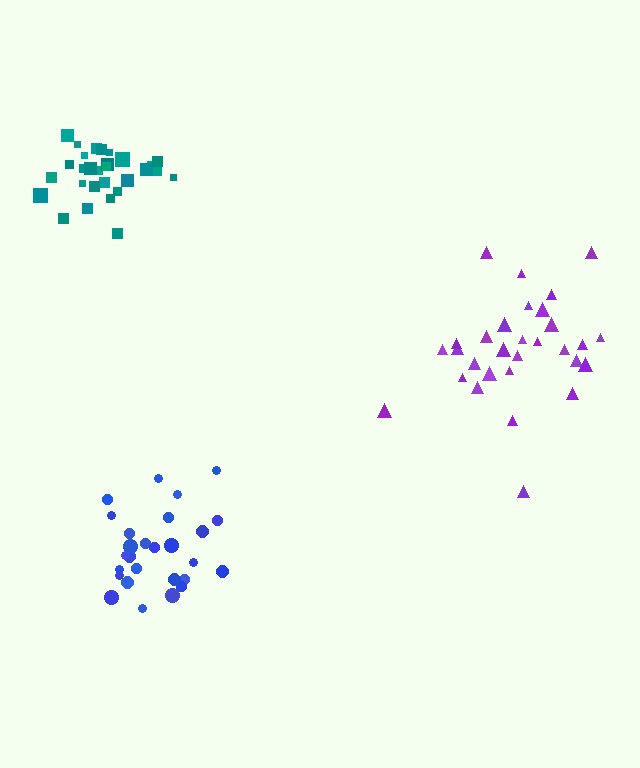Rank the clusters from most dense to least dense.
teal, blue, purple.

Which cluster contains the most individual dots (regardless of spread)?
Purple (30).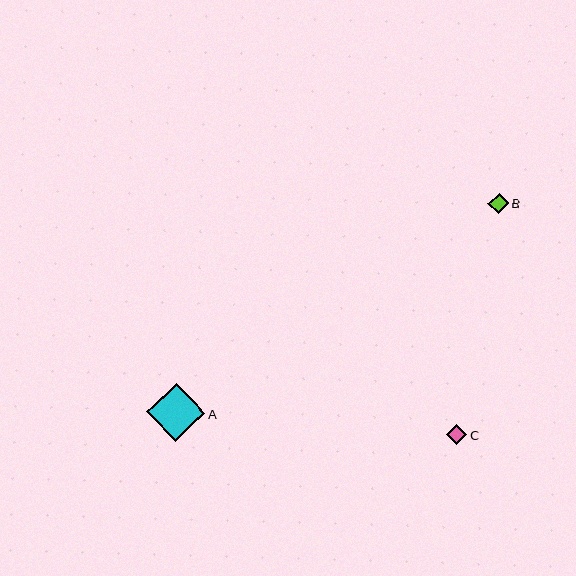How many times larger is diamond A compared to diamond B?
Diamond A is approximately 2.9 times the size of diamond B.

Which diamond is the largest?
Diamond A is the largest with a size of approximately 58 pixels.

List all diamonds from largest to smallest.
From largest to smallest: A, B, C.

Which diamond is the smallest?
Diamond C is the smallest with a size of approximately 20 pixels.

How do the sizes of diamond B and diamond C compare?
Diamond B and diamond C are approximately the same size.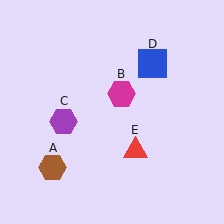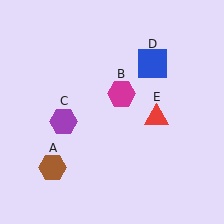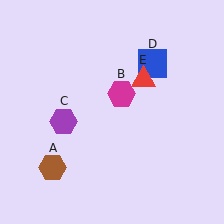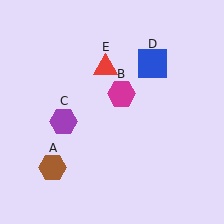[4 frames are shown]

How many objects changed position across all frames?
1 object changed position: red triangle (object E).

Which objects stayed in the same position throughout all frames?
Brown hexagon (object A) and magenta hexagon (object B) and purple hexagon (object C) and blue square (object D) remained stationary.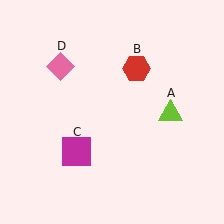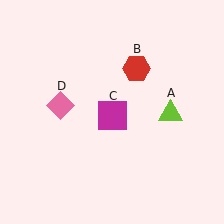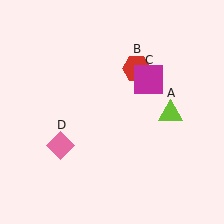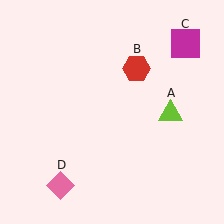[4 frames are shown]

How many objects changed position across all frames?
2 objects changed position: magenta square (object C), pink diamond (object D).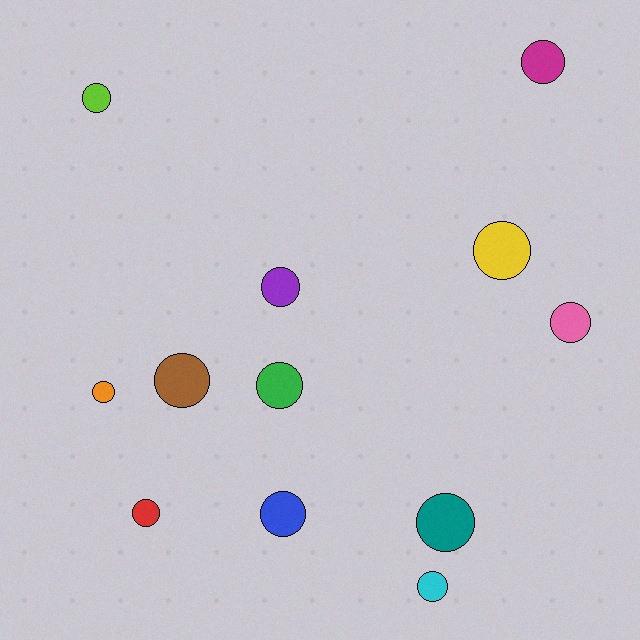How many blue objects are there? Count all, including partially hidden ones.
There is 1 blue object.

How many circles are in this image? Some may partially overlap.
There are 12 circles.